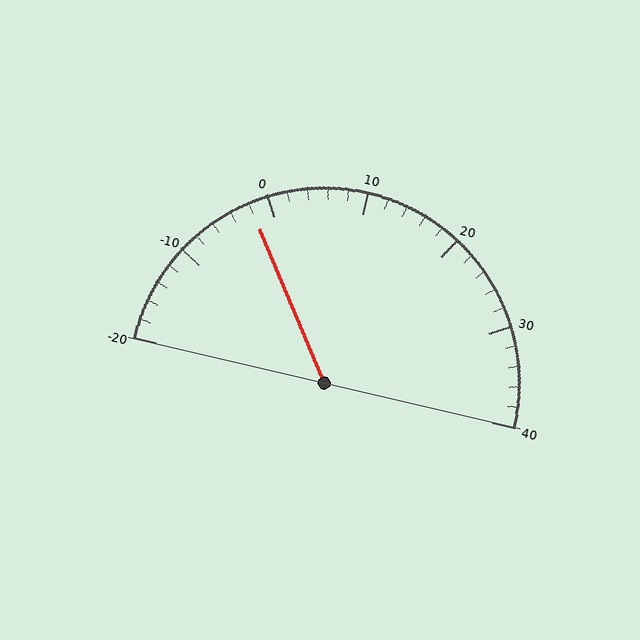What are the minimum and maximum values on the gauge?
The gauge ranges from -20 to 40.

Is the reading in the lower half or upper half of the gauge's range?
The reading is in the lower half of the range (-20 to 40).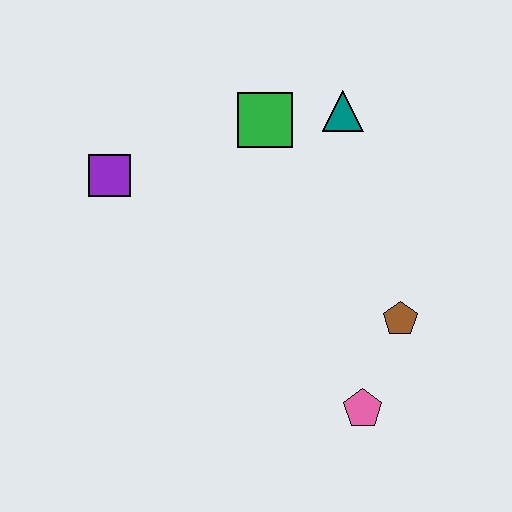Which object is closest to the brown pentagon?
The pink pentagon is closest to the brown pentagon.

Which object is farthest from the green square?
The pink pentagon is farthest from the green square.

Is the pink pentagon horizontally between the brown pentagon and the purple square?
Yes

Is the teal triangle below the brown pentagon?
No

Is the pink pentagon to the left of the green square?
No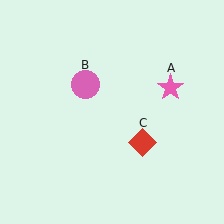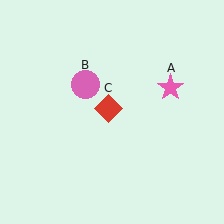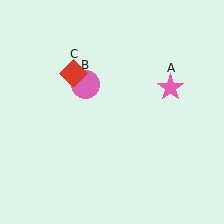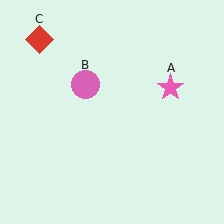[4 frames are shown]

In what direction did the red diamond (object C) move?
The red diamond (object C) moved up and to the left.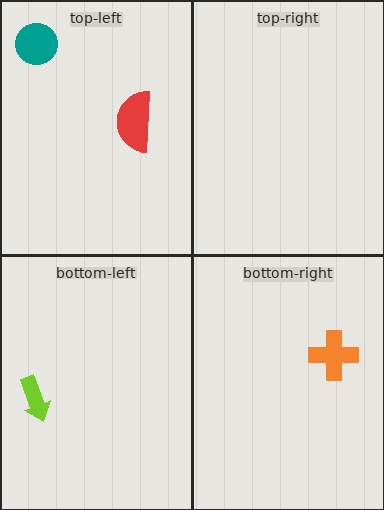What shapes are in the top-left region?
The red semicircle, the teal circle.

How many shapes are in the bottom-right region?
1.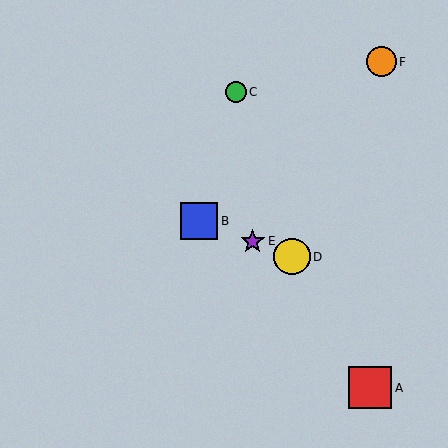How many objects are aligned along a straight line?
3 objects (B, D, E) are aligned along a straight line.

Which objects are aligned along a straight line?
Objects B, D, E are aligned along a straight line.